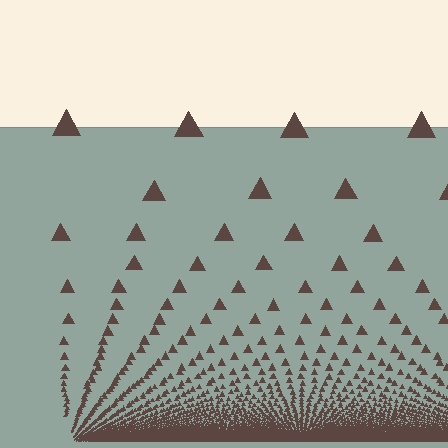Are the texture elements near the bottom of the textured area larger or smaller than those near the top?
Smaller. The gradient is inverted — elements near the bottom are smaller and denser.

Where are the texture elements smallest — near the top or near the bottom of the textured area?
Near the bottom.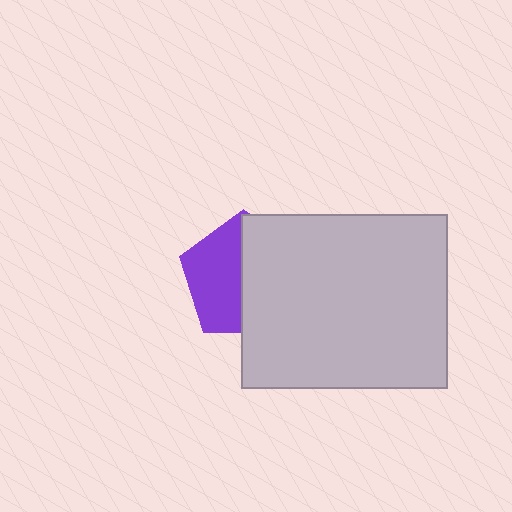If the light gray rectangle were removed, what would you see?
You would see the complete purple pentagon.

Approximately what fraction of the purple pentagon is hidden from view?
Roughly 52% of the purple pentagon is hidden behind the light gray rectangle.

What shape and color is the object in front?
The object in front is a light gray rectangle.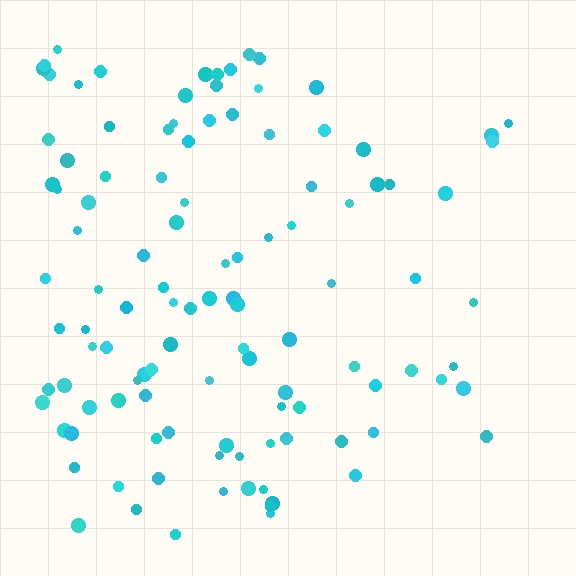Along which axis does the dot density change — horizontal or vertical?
Horizontal.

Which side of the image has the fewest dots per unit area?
The right.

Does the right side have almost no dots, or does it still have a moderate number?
Still a moderate number, just noticeably fewer than the left.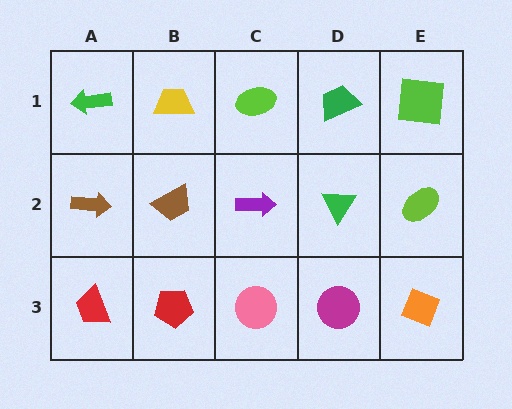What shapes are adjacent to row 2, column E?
A lime square (row 1, column E), an orange diamond (row 3, column E), a green triangle (row 2, column D).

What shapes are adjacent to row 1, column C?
A purple arrow (row 2, column C), a yellow trapezoid (row 1, column B), a green trapezoid (row 1, column D).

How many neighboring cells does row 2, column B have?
4.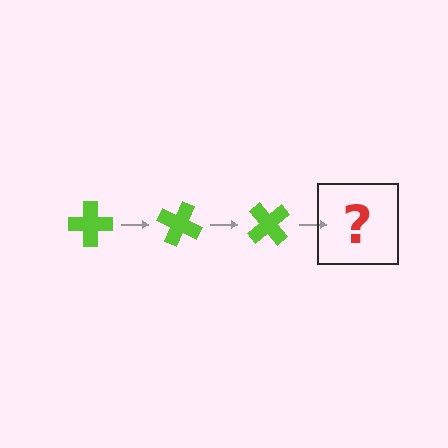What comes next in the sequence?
The next element should be a lime cross rotated 75 degrees.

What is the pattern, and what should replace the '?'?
The pattern is that the cross rotates 25 degrees each step. The '?' should be a lime cross rotated 75 degrees.